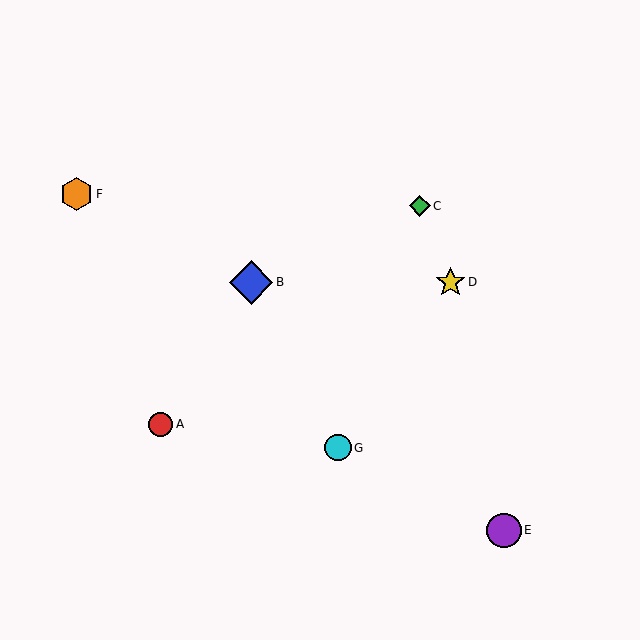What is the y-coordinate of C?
Object C is at y≈206.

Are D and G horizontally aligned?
No, D is at y≈282 and G is at y≈448.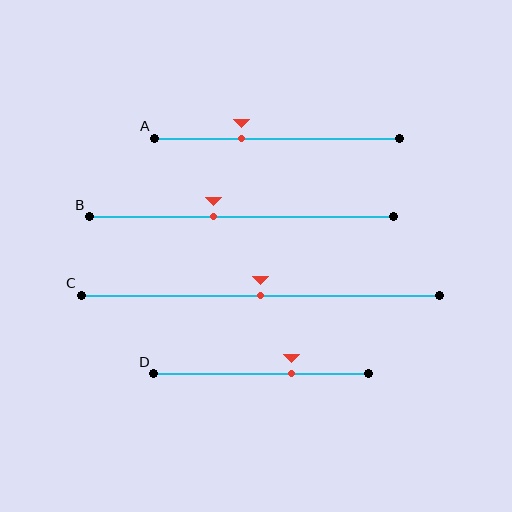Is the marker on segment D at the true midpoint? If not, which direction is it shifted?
No, the marker on segment D is shifted to the right by about 14% of the segment length.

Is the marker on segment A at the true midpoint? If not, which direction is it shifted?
No, the marker on segment A is shifted to the left by about 14% of the segment length.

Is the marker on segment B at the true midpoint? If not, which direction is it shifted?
No, the marker on segment B is shifted to the left by about 9% of the segment length.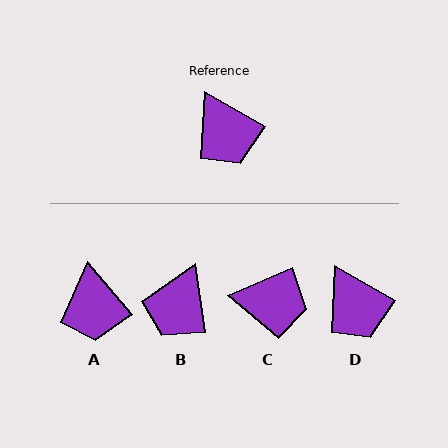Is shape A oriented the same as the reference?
No, it is off by about 20 degrees.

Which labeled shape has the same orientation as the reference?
D.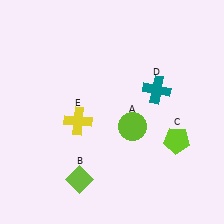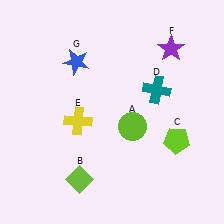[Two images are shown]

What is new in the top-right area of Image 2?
A purple star (F) was added in the top-right area of Image 2.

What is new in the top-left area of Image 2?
A blue star (G) was added in the top-left area of Image 2.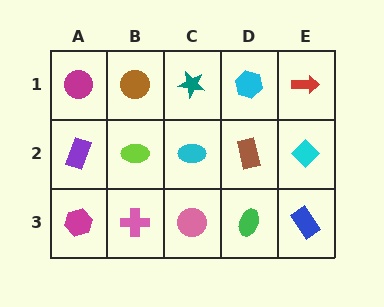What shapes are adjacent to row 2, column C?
A teal star (row 1, column C), a pink circle (row 3, column C), a lime ellipse (row 2, column B), a brown rectangle (row 2, column D).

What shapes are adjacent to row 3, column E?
A cyan diamond (row 2, column E), a green ellipse (row 3, column D).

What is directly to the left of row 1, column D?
A teal star.